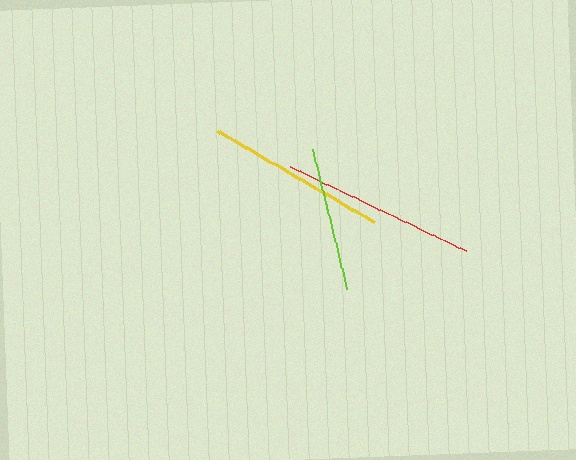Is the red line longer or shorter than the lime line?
The red line is longer than the lime line.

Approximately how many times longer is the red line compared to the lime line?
The red line is approximately 1.4 times the length of the lime line.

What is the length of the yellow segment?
The yellow segment is approximately 181 pixels long.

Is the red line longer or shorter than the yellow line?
The red line is longer than the yellow line.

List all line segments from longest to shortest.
From longest to shortest: red, yellow, lime.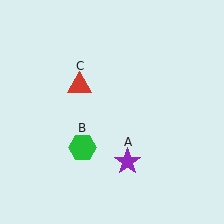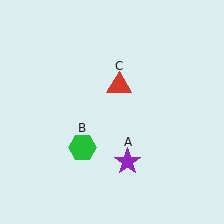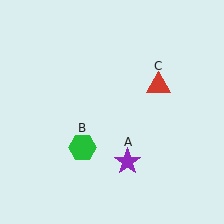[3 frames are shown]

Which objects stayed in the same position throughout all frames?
Purple star (object A) and green hexagon (object B) remained stationary.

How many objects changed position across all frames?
1 object changed position: red triangle (object C).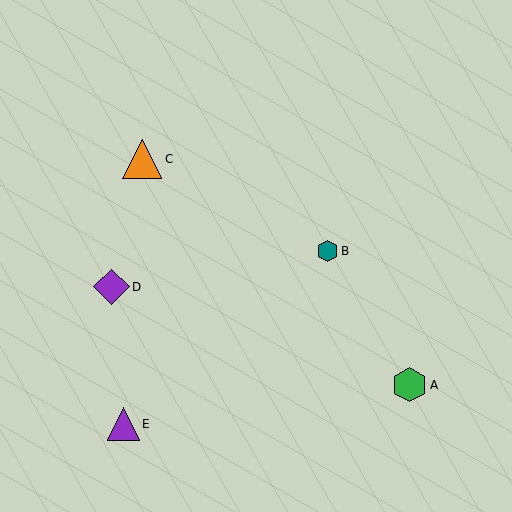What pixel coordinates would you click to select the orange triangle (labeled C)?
Click at (142, 159) to select the orange triangle C.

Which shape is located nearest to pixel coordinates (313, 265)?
The teal hexagon (labeled B) at (328, 251) is nearest to that location.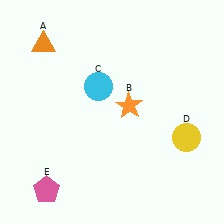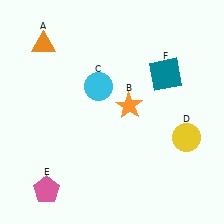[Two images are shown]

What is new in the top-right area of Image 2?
A teal square (F) was added in the top-right area of Image 2.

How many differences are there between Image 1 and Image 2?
There is 1 difference between the two images.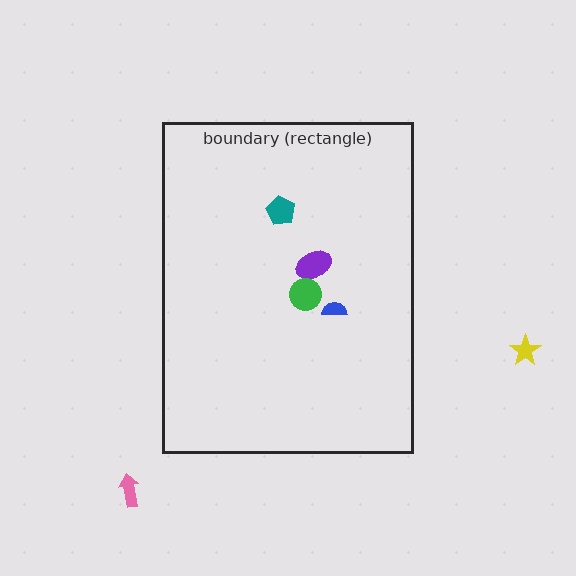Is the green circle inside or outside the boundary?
Inside.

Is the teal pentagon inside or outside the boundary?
Inside.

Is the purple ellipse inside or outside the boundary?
Inside.